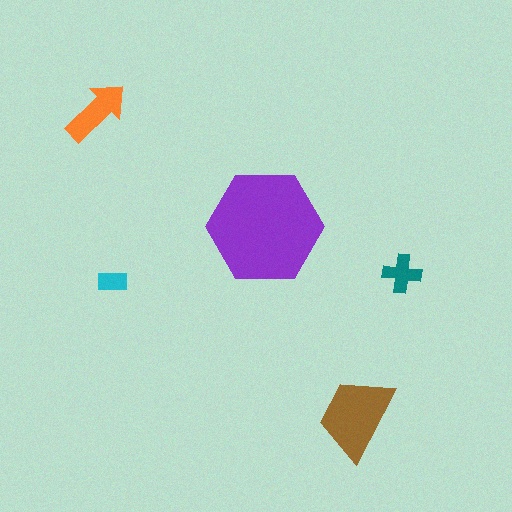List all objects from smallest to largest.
The cyan rectangle, the teal cross, the orange arrow, the brown trapezoid, the purple hexagon.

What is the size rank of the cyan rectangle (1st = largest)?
5th.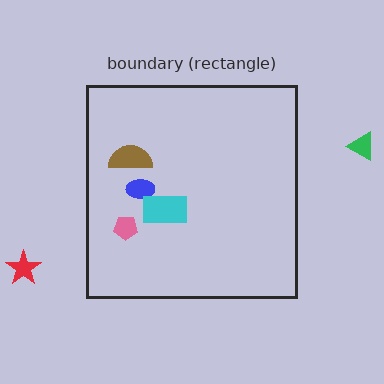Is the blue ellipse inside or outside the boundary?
Inside.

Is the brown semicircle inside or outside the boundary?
Inside.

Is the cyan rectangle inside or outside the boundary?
Inside.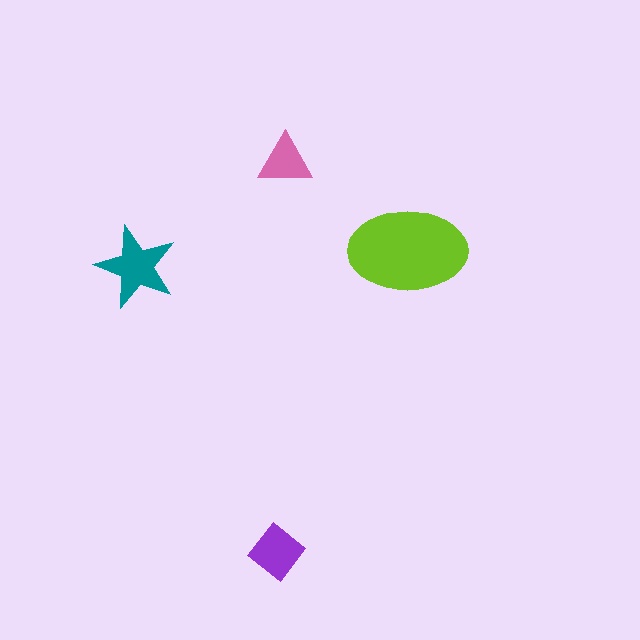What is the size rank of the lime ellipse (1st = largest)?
1st.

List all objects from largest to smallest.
The lime ellipse, the teal star, the purple diamond, the pink triangle.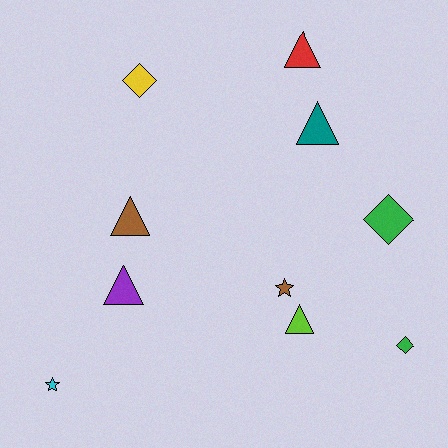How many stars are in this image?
There are 2 stars.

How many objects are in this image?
There are 10 objects.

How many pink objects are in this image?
There are no pink objects.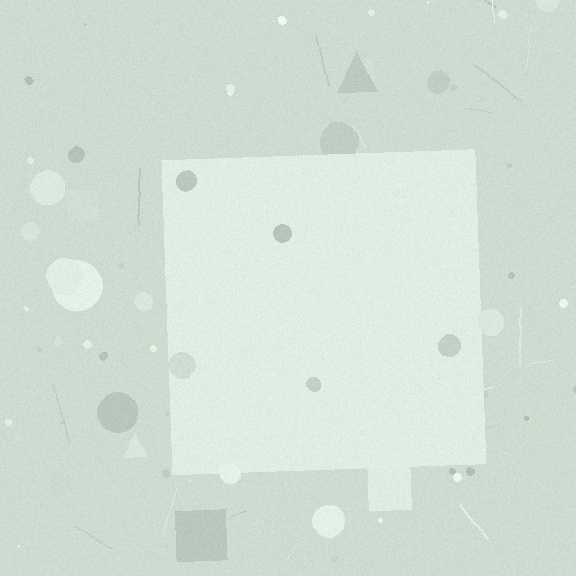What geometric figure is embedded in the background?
A square is embedded in the background.